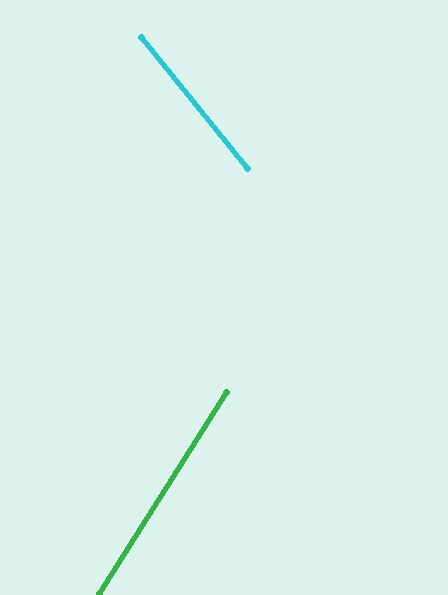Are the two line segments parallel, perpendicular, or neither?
Neither parallel nor perpendicular — they differ by about 71°.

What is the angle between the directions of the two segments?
Approximately 71 degrees.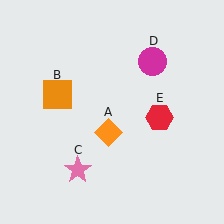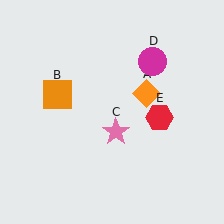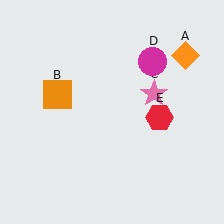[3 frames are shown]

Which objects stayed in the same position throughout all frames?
Orange square (object B) and magenta circle (object D) and red hexagon (object E) remained stationary.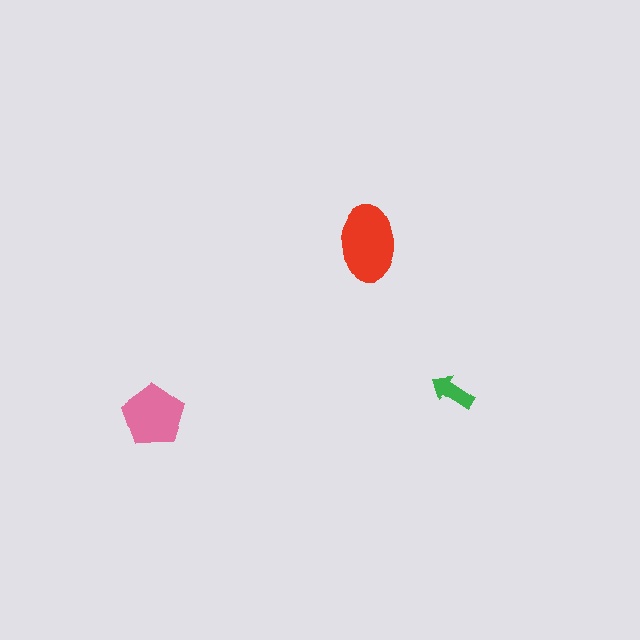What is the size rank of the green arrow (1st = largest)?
3rd.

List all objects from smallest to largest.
The green arrow, the pink pentagon, the red ellipse.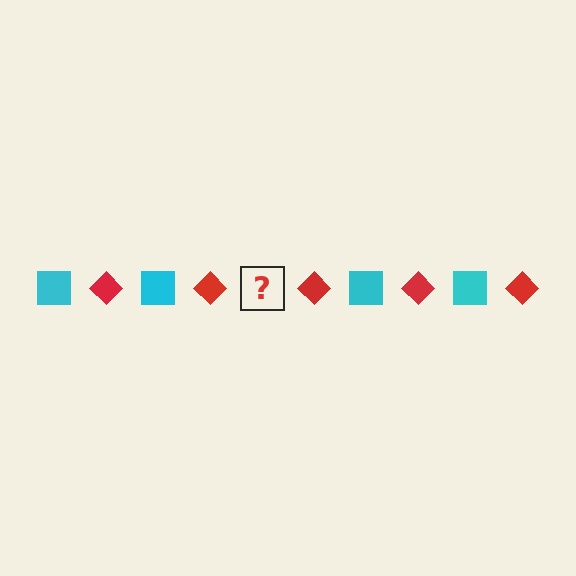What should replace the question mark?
The question mark should be replaced with a cyan square.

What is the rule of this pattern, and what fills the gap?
The rule is that the pattern alternates between cyan square and red diamond. The gap should be filled with a cyan square.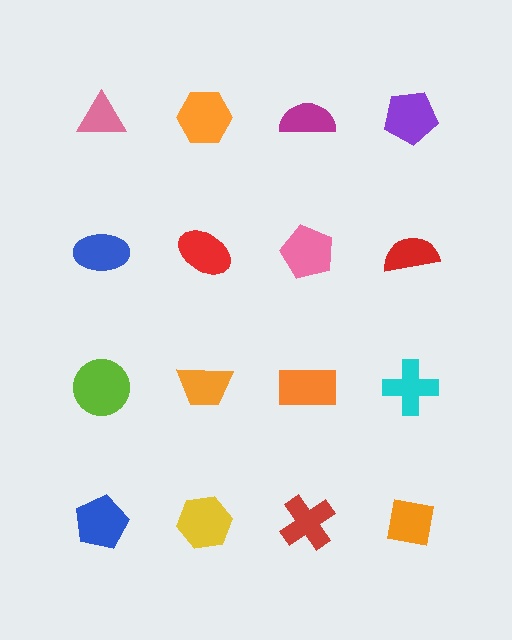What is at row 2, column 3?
A pink pentagon.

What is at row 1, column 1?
A pink triangle.